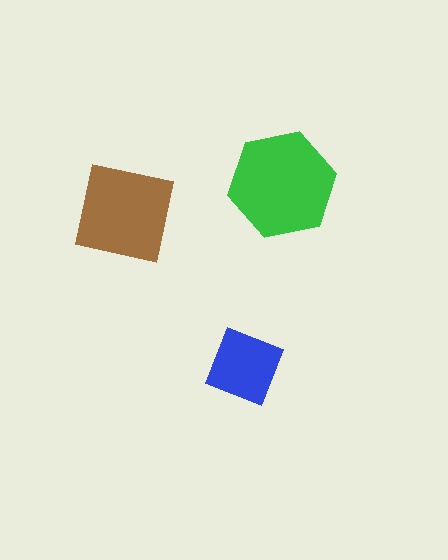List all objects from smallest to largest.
The blue diamond, the brown square, the green hexagon.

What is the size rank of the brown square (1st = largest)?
2nd.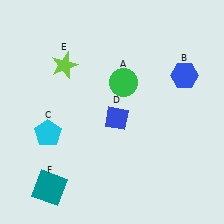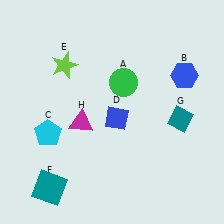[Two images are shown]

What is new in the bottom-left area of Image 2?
A magenta triangle (H) was added in the bottom-left area of Image 2.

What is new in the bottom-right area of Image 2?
A teal diamond (G) was added in the bottom-right area of Image 2.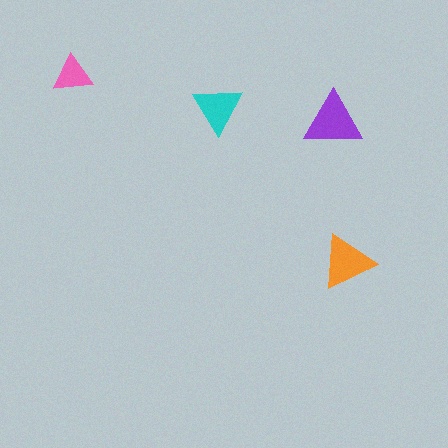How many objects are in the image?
There are 4 objects in the image.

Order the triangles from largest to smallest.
the purple one, the orange one, the cyan one, the pink one.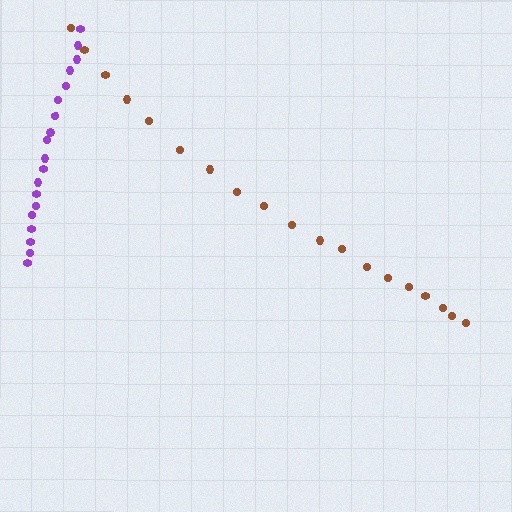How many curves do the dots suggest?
There are 2 distinct paths.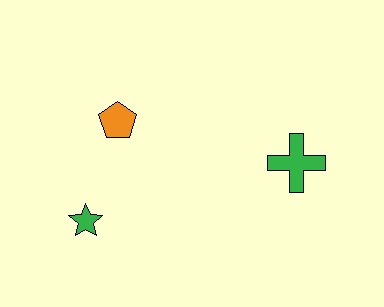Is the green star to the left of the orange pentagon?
Yes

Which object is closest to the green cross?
The orange pentagon is closest to the green cross.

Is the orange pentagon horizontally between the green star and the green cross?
Yes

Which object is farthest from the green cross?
The green star is farthest from the green cross.